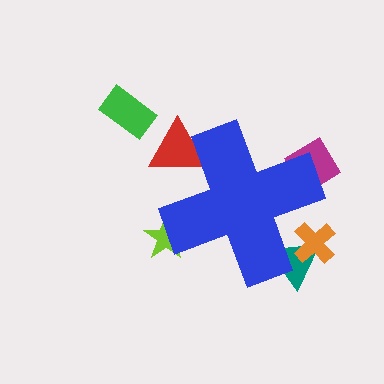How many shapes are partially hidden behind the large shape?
5 shapes are partially hidden.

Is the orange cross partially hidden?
Yes, the orange cross is partially hidden behind the blue cross.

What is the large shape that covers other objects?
A blue cross.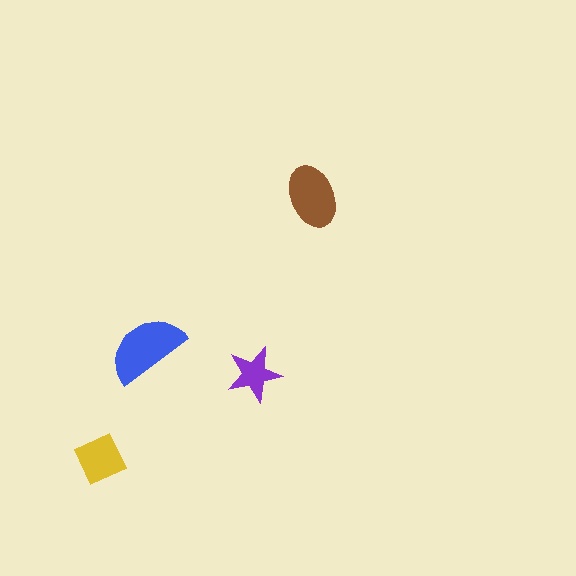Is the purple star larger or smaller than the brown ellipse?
Smaller.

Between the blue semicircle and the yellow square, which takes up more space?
The blue semicircle.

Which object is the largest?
The blue semicircle.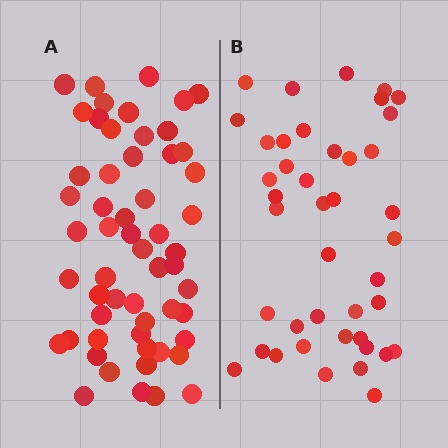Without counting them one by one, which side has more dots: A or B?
Region A (the left region) has more dots.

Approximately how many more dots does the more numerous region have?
Region A has approximately 15 more dots than region B.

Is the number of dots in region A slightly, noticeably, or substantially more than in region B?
Region A has noticeably more, but not dramatically so. The ratio is roughly 1.3 to 1.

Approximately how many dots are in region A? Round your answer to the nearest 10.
About 60 dots. (The exact count is 56, which rounds to 60.)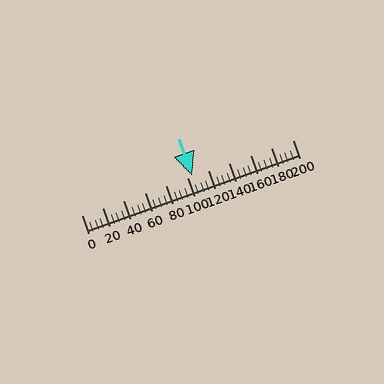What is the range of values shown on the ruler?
The ruler shows values from 0 to 200.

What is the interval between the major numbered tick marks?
The major tick marks are spaced 20 units apart.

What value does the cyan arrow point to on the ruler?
The cyan arrow points to approximately 105.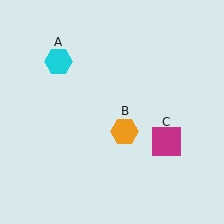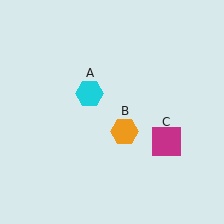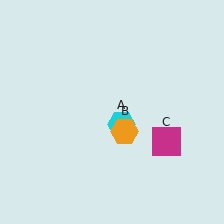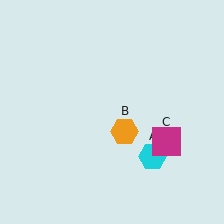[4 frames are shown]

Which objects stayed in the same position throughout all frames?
Orange hexagon (object B) and magenta square (object C) remained stationary.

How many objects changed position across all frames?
1 object changed position: cyan hexagon (object A).